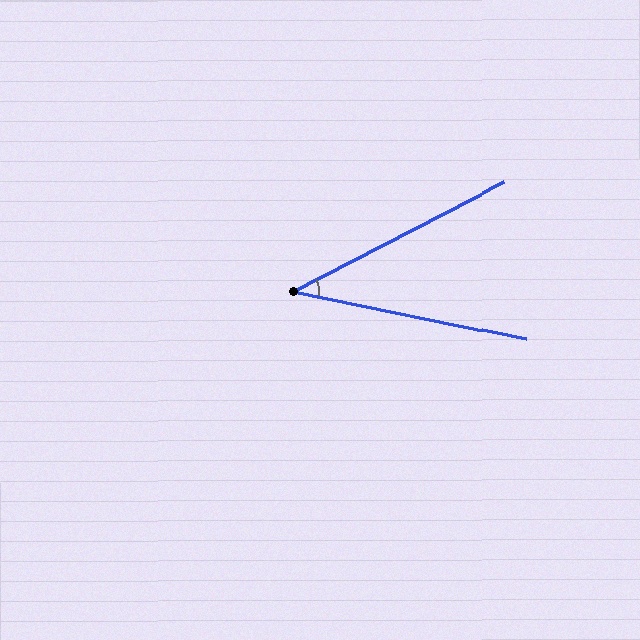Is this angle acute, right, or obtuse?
It is acute.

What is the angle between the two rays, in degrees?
Approximately 39 degrees.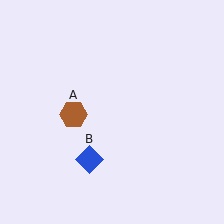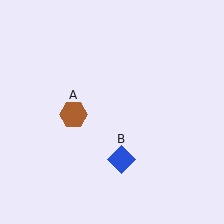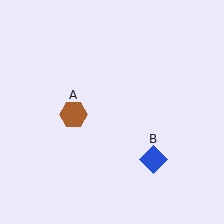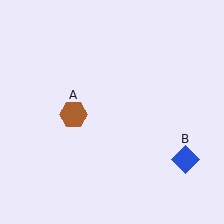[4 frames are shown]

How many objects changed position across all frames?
1 object changed position: blue diamond (object B).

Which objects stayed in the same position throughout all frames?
Brown hexagon (object A) remained stationary.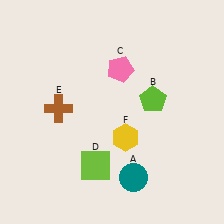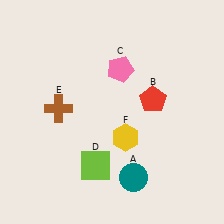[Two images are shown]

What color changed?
The pentagon (B) changed from lime in Image 1 to red in Image 2.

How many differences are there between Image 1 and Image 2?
There is 1 difference between the two images.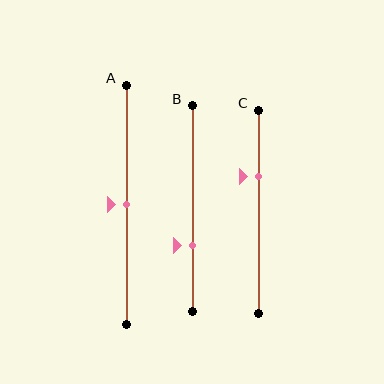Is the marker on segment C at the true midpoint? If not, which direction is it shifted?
No, the marker on segment C is shifted upward by about 18% of the segment length.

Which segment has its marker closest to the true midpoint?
Segment A has its marker closest to the true midpoint.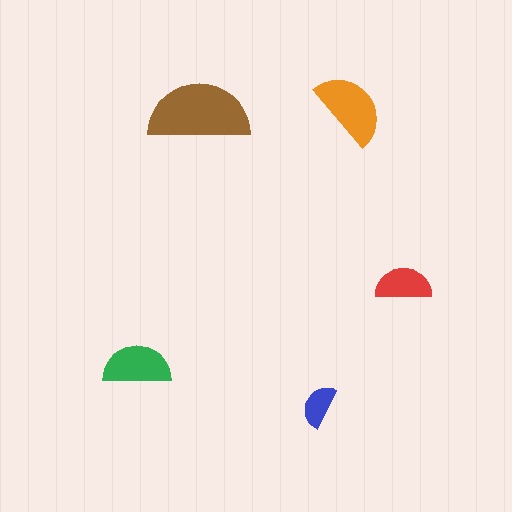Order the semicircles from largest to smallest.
the brown one, the orange one, the green one, the red one, the blue one.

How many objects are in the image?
There are 5 objects in the image.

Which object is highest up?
The orange semicircle is topmost.